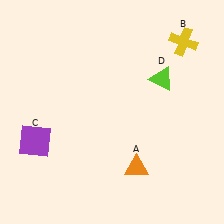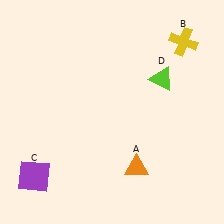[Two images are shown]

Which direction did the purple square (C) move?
The purple square (C) moved down.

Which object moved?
The purple square (C) moved down.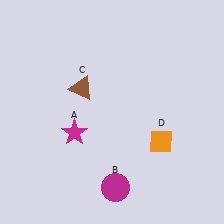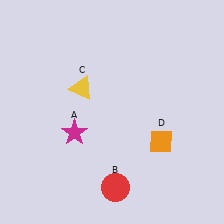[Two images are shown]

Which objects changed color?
B changed from magenta to red. C changed from brown to yellow.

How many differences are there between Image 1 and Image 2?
There are 2 differences between the two images.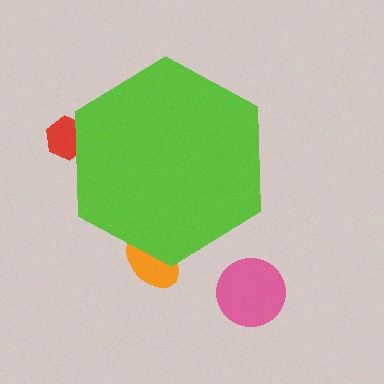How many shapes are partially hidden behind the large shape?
2 shapes are partially hidden.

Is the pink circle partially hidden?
No, the pink circle is fully visible.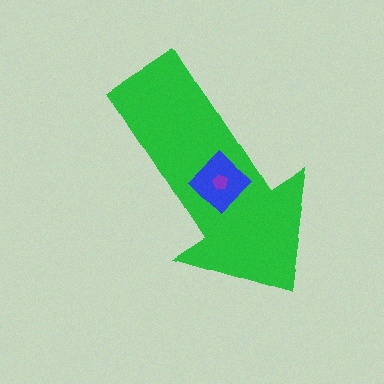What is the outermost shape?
The green arrow.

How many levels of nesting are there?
3.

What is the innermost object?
The purple pentagon.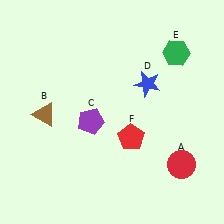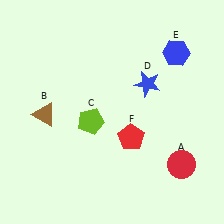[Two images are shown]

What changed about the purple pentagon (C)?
In Image 1, C is purple. In Image 2, it changed to lime.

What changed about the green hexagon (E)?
In Image 1, E is green. In Image 2, it changed to blue.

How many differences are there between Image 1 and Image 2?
There are 2 differences between the two images.